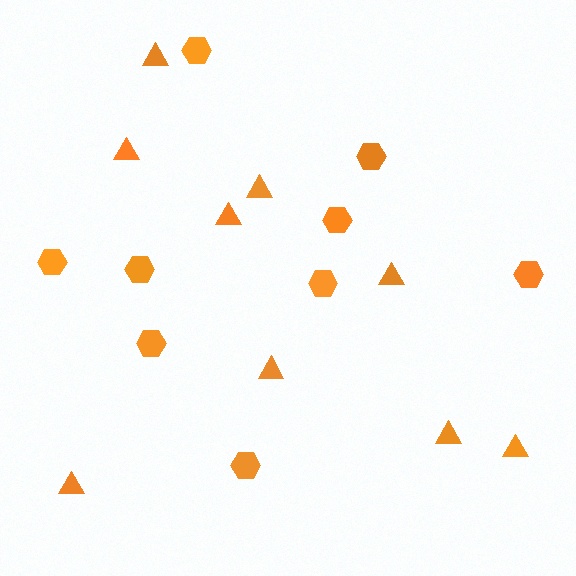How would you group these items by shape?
There are 2 groups: one group of hexagons (9) and one group of triangles (9).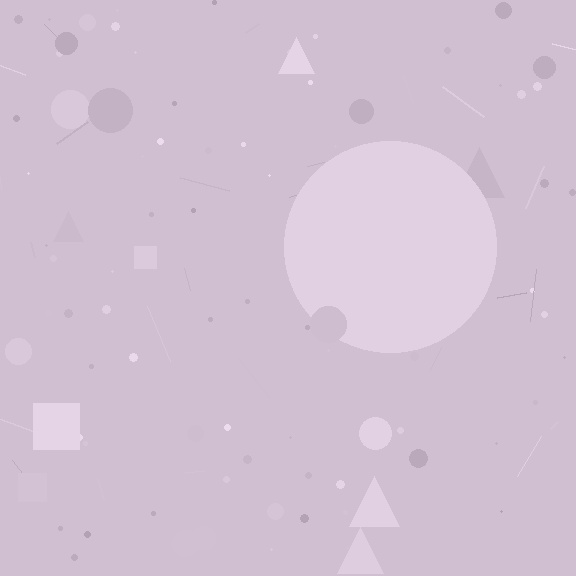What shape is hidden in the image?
A circle is hidden in the image.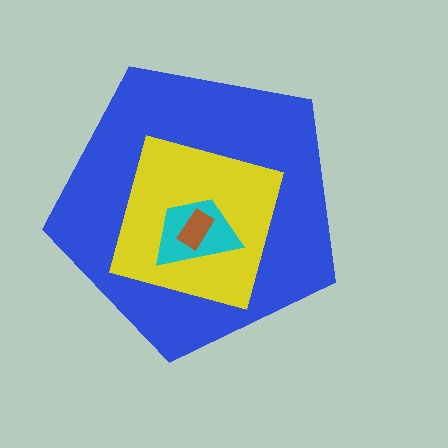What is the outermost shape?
The blue pentagon.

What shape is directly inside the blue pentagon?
The yellow diamond.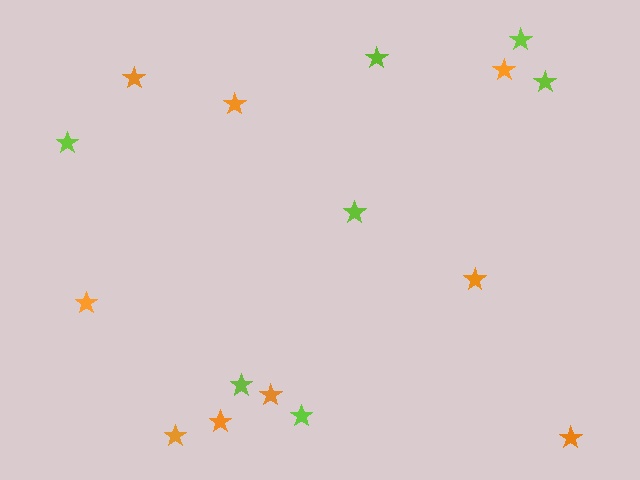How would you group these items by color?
There are 2 groups: one group of orange stars (9) and one group of lime stars (7).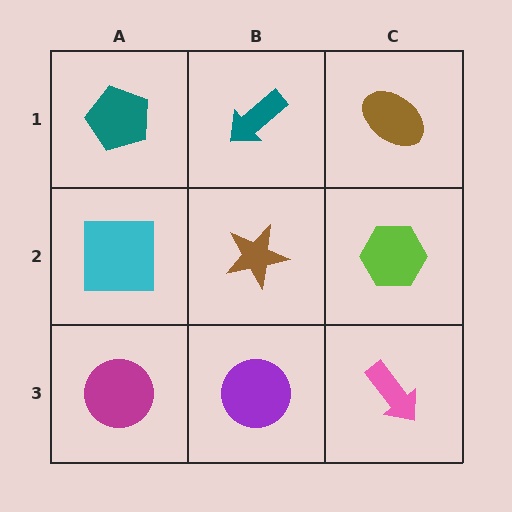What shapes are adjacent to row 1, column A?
A cyan square (row 2, column A), a teal arrow (row 1, column B).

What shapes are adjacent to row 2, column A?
A teal pentagon (row 1, column A), a magenta circle (row 3, column A), a brown star (row 2, column B).